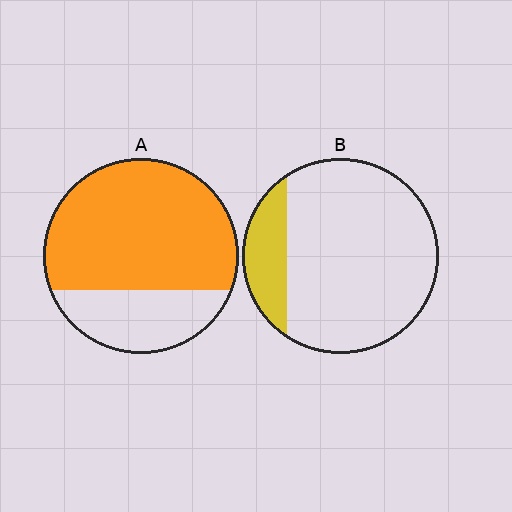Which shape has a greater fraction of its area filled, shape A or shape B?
Shape A.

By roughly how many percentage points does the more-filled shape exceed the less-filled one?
By roughly 55 percentage points (A over B).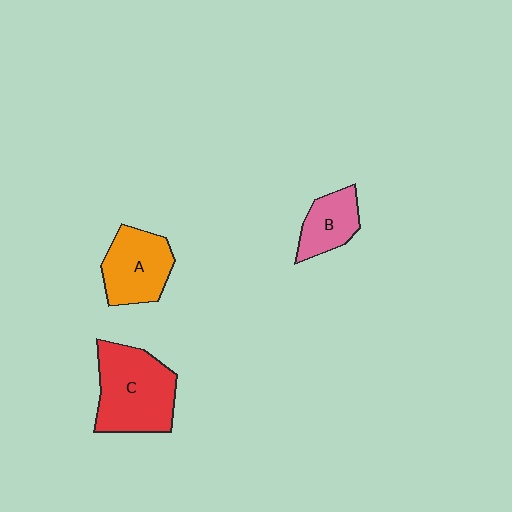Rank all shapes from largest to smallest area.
From largest to smallest: C (red), A (orange), B (pink).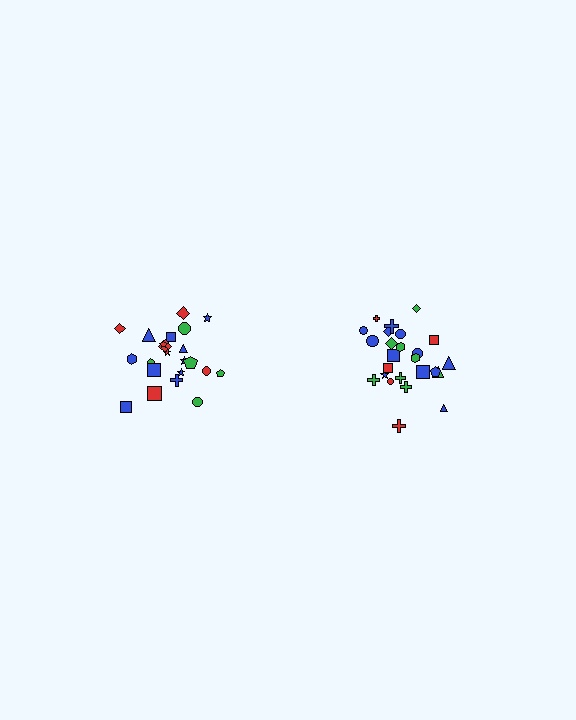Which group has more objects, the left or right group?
The right group.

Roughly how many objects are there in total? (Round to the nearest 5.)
Roughly 45 objects in total.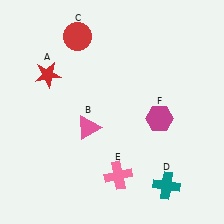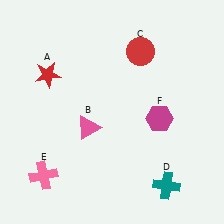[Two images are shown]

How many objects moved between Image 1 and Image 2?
2 objects moved between the two images.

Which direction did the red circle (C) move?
The red circle (C) moved right.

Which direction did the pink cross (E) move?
The pink cross (E) moved left.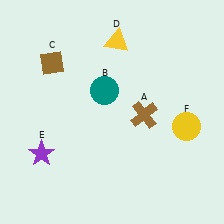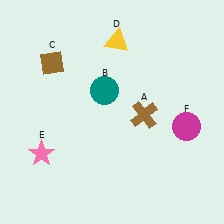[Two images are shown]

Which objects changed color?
E changed from purple to pink. F changed from yellow to magenta.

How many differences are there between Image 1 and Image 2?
There are 2 differences between the two images.